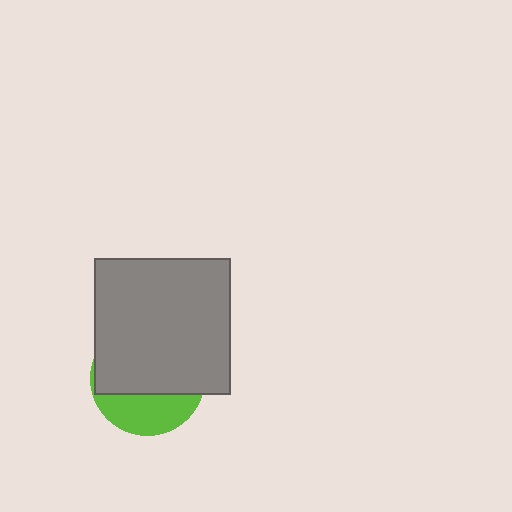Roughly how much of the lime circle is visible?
A small part of it is visible (roughly 32%).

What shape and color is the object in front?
The object in front is a gray square.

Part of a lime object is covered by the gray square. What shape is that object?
It is a circle.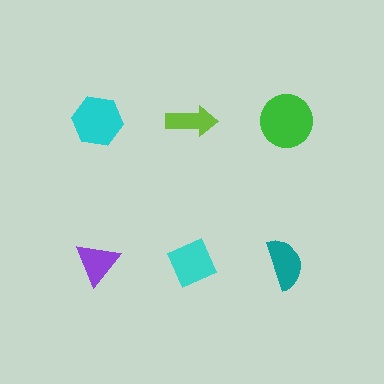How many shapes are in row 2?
3 shapes.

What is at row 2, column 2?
A cyan diamond.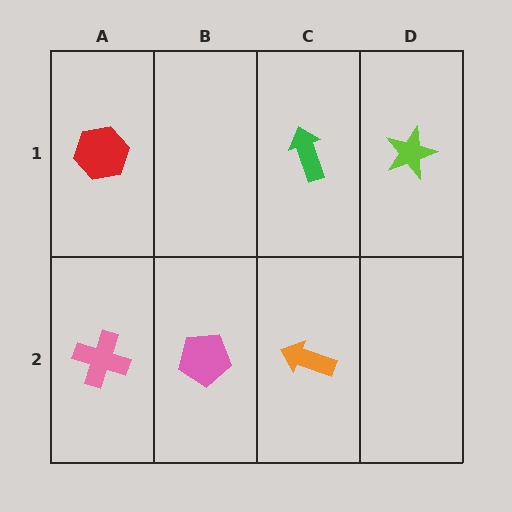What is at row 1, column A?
A red hexagon.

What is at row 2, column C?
An orange arrow.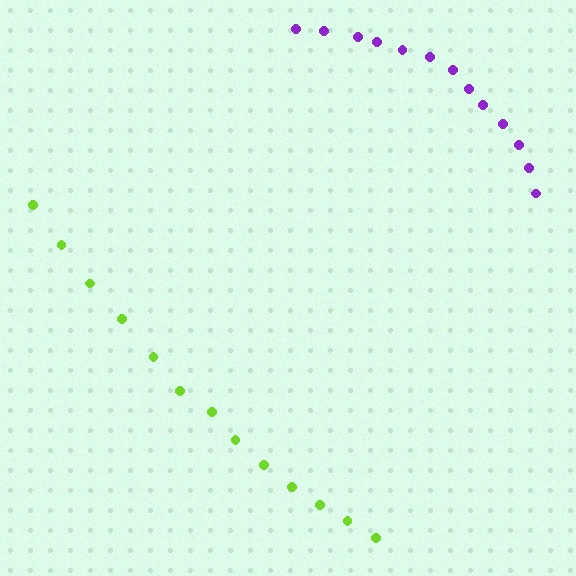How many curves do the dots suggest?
There are 2 distinct paths.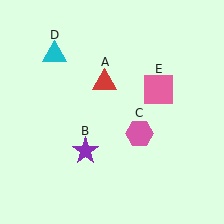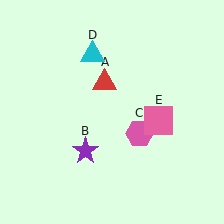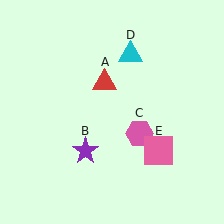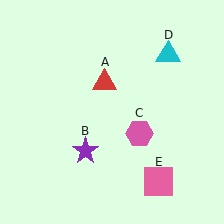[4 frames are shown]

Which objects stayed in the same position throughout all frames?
Red triangle (object A) and purple star (object B) and pink hexagon (object C) remained stationary.